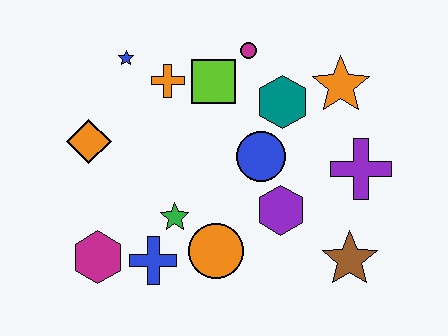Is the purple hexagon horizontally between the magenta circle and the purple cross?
Yes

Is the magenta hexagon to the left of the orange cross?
Yes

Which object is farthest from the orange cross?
The brown star is farthest from the orange cross.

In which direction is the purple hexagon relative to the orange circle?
The purple hexagon is to the right of the orange circle.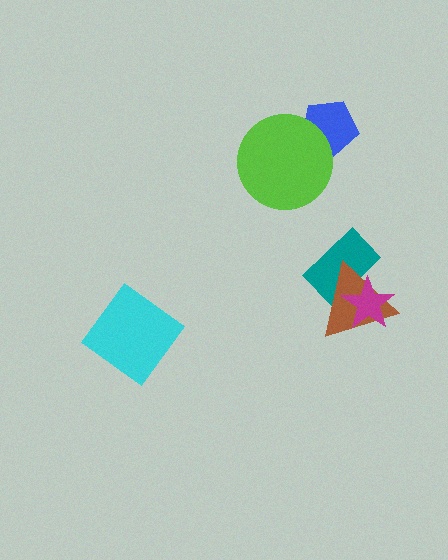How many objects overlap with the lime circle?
1 object overlaps with the lime circle.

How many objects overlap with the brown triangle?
2 objects overlap with the brown triangle.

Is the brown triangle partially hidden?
Yes, it is partially covered by another shape.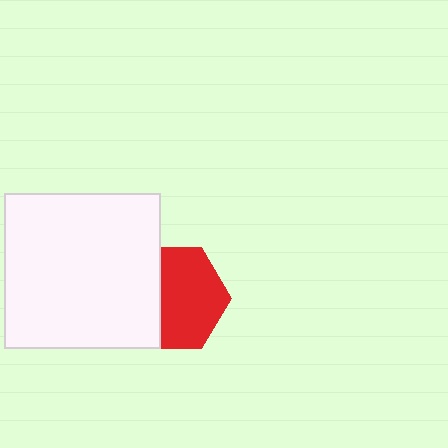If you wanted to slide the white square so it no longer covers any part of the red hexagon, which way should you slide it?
Slide it left — that is the most direct way to separate the two shapes.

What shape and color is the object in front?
The object in front is a white square.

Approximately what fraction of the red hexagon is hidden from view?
Roughly 38% of the red hexagon is hidden behind the white square.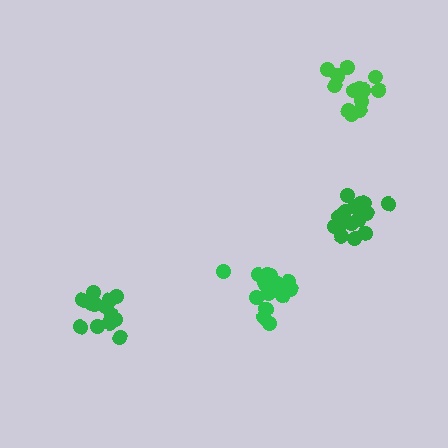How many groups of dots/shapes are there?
There are 4 groups.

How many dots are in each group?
Group 1: 13 dots, Group 2: 19 dots, Group 3: 13 dots, Group 4: 16 dots (61 total).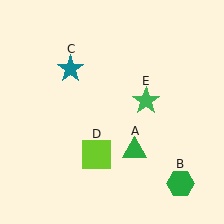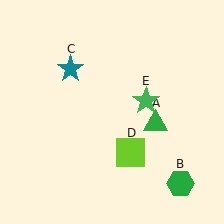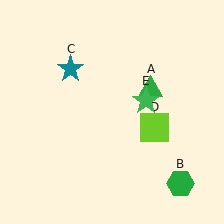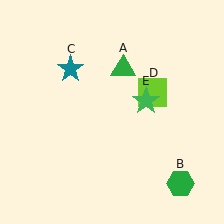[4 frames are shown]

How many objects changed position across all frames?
2 objects changed position: green triangle (object A), lime square (object D).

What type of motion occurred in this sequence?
The green triangle (object A), lime square (object D) rotated counterclockwise around the center of the scene.